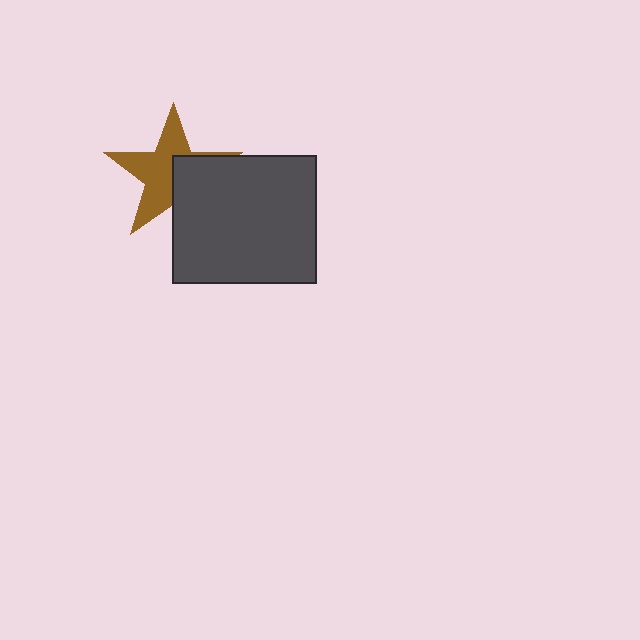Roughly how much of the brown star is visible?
About half of it is visible (roughly 60%).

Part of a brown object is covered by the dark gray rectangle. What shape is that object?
It is a star.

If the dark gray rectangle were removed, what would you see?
You would see the complete brown star.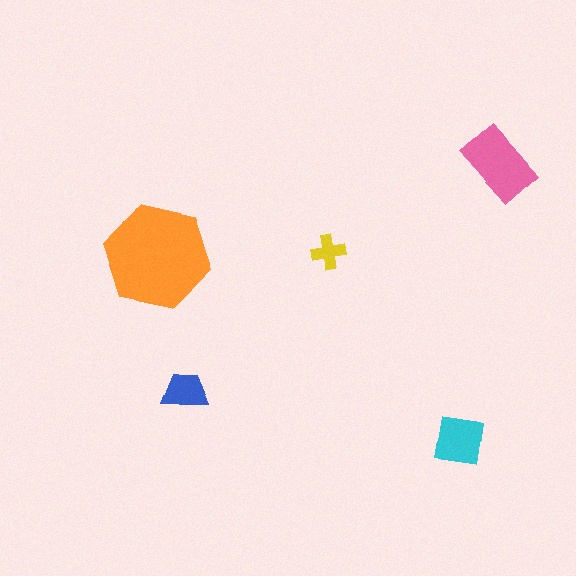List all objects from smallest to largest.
The yellow cross, the blue trapezoid, the cyan square, the pink rectangle, the orange hexagon.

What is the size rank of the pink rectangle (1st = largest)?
2nd.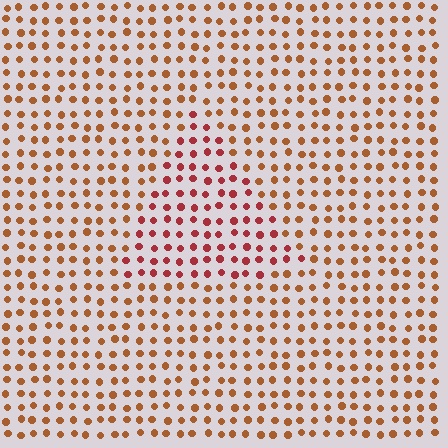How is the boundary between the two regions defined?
The boundary is defined purely by a slight shift in hue (about 30 degrees). Spacing, size, and orientation are identical on both sides.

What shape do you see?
I see a triangle.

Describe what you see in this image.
The image is filled with small brown elements in a uniform arrangement. A triangle-shaped region is visible where the elements are tinted to a slightly different hue, forming a subtle color boundary.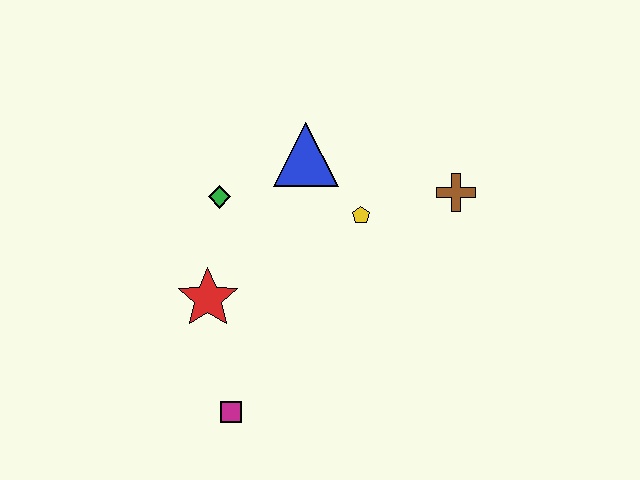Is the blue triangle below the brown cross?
No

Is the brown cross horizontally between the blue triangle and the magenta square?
No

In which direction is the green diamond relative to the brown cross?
The green diamond is to the left of the brown cross.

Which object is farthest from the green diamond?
The brown cross is farthest from the green diamond.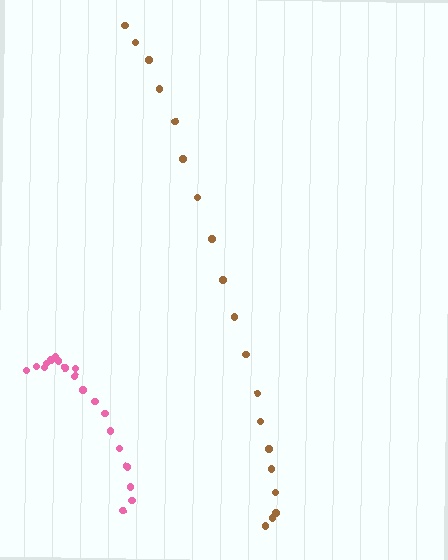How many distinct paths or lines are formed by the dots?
There are 2 distinct paths.